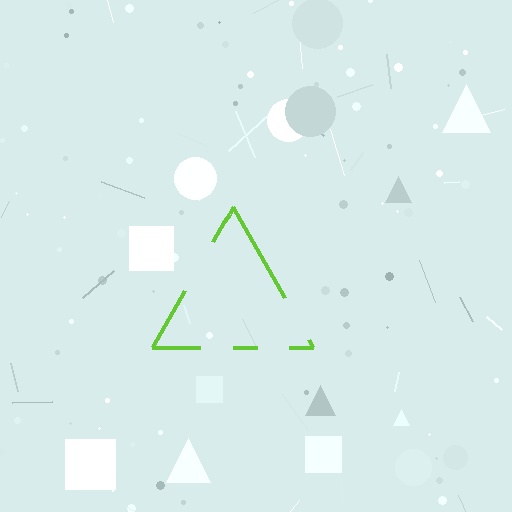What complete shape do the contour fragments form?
The contour fragments form a triangle.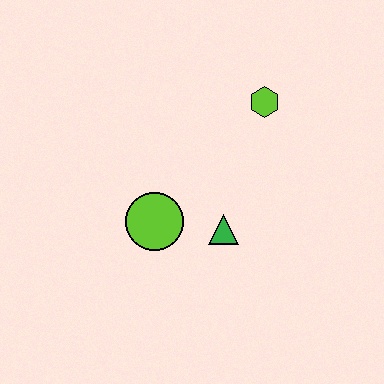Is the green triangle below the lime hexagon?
Yes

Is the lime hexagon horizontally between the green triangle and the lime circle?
No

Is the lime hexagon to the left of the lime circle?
No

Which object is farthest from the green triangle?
The lime hexagon is farthest from the green triangle.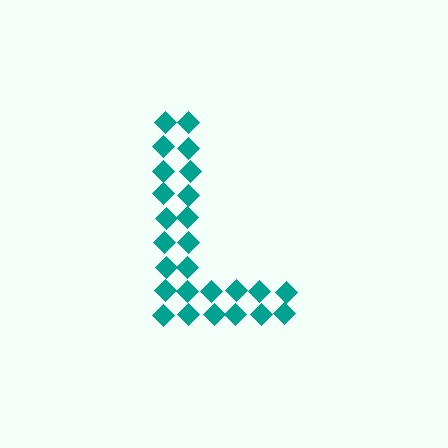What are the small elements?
The small elements are diamonds.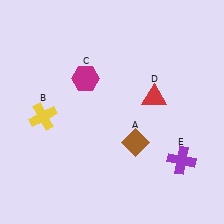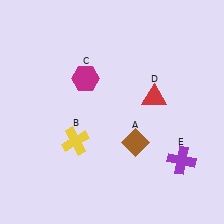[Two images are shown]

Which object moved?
The yellow cross (B) moved right.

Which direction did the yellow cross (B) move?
The yellow cross (B) moved right.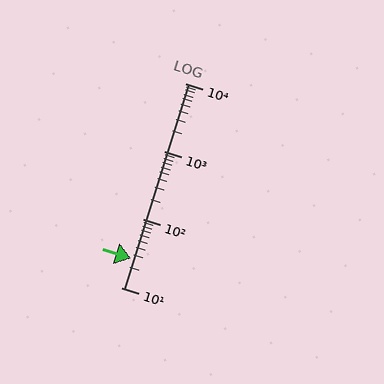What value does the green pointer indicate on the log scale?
The pointer indicates approximately 27.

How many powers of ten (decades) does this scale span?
The scale spans 3 decades, from 10 to 10000.